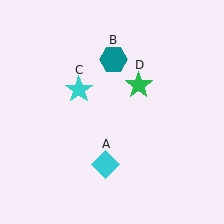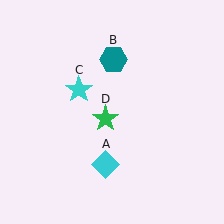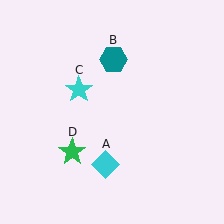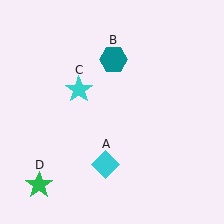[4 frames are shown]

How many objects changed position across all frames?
1 object changed position: green star (object D).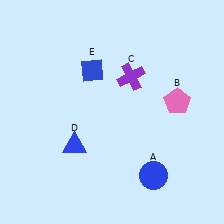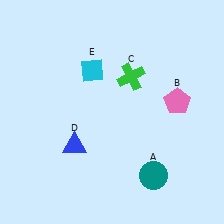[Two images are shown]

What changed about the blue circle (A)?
In Image 1, A is blue. In Image 2, it changed to teal.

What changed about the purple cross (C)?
In Image 1, C is purple. In Image 2, it changed to green.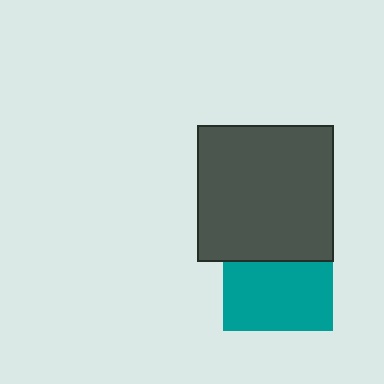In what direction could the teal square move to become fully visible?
The teal square could move down. That would shift it out from behind the dark gray square entirely.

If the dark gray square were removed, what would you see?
You would see the complete teal square.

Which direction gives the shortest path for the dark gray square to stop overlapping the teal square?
Moving up gives the shortest separation.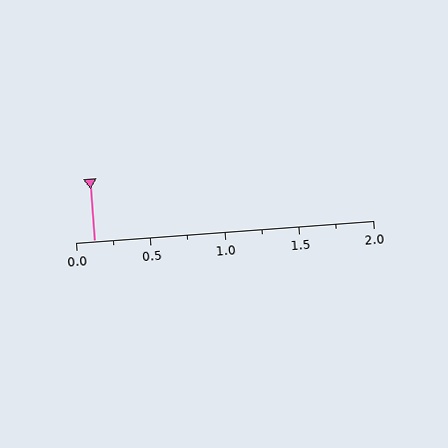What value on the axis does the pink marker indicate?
The marker indicates approximately 0.12.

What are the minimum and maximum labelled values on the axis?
The axis runs from 0.0 to 2.0.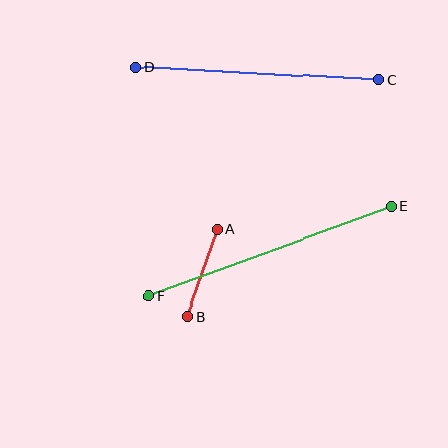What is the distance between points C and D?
The distance is approximately 243 pixels.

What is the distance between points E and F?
The distance is approximately 259 pixels.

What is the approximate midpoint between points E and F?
The midpoint is at approximately (270, 251) pixels.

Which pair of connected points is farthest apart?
Points E and F are farthest apart.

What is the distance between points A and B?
The distance is approximately 93 pixels.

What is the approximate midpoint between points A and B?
The midpoint is at approximately (202, 273) pixels.